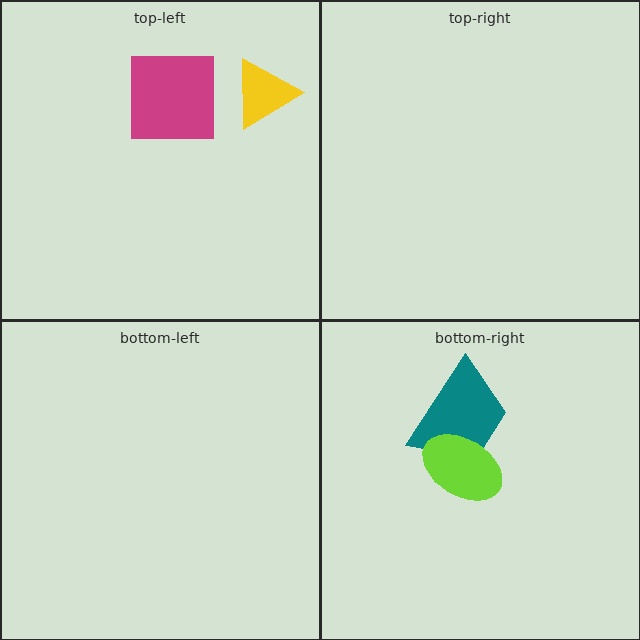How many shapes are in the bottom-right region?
2.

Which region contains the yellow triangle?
The top-left region.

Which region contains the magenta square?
The top-left region.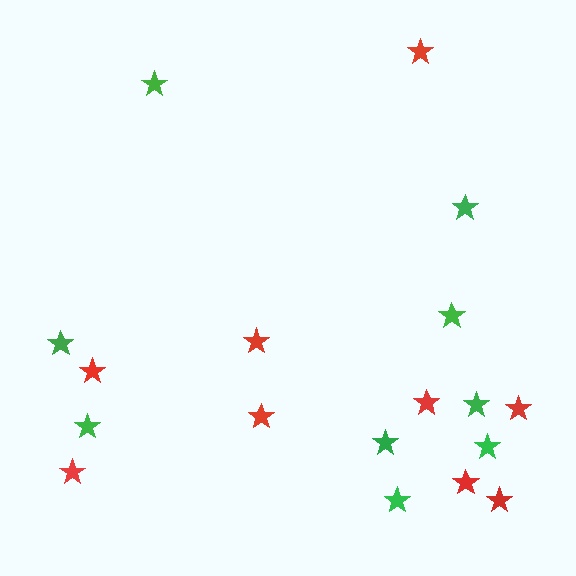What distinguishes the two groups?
There are 2 groups: one group of green stars (9) and one group of red stars (9).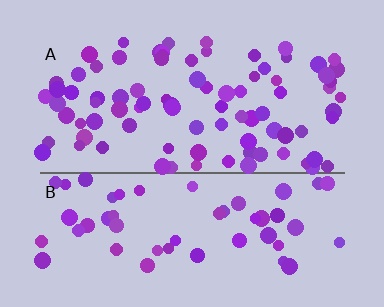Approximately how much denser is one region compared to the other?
Approximately 1.5× — region A over region B.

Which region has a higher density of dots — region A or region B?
A (the top).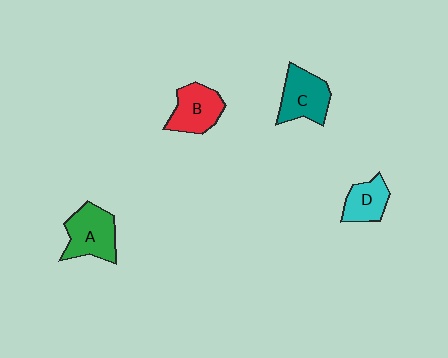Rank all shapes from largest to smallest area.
From largest to smallest: A (green), C (teal), B (red), D (cyan).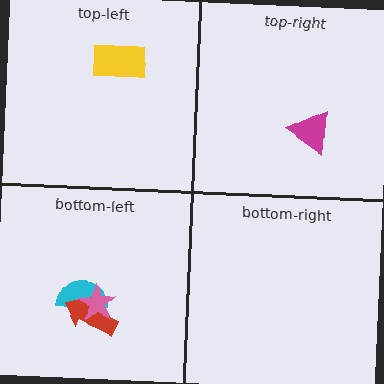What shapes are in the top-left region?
The yellow rectangle.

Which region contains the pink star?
The bottom-left region.